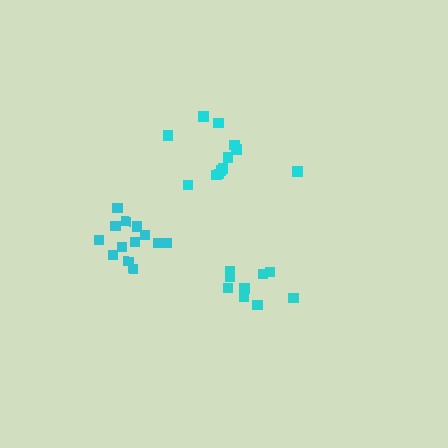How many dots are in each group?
Group 1: 9 dots, Group 2: 13 dots, Group 3: 12 dots (34 total).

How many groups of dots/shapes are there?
There are 3 groups.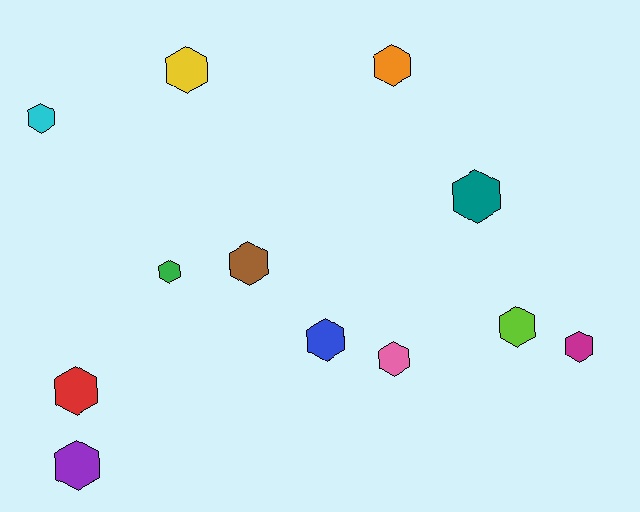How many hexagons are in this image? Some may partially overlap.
There are 12 hexagons.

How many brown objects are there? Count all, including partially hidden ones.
There is 1 brown object.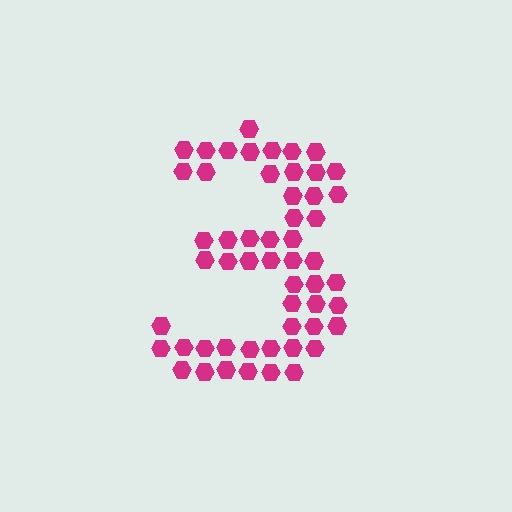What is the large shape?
The large shape is the digit 3.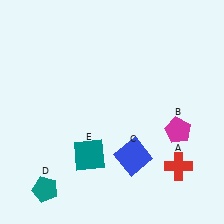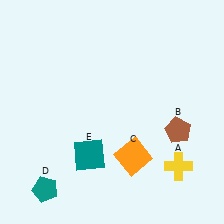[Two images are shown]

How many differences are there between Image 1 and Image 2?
There are 3 differences between the two images.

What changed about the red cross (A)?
In Image 1, A is red. In Image 2, it changed to yellow.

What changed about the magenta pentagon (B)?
In Image 1, B is magenta. In Image 2, it changed to brown.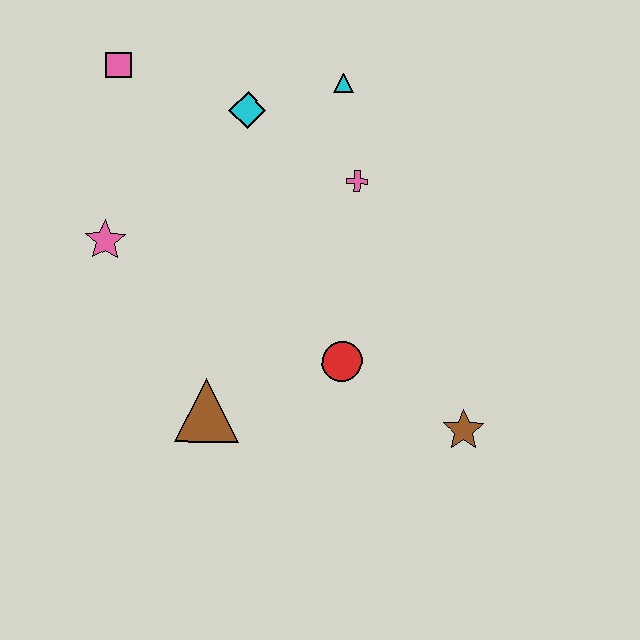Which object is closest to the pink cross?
The cyan triangle is closest to the pink cross.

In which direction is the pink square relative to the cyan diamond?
The pink square is to the left of the cyan diamond.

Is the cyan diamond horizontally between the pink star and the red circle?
Yes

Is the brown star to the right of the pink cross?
Yes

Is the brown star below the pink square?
Yes